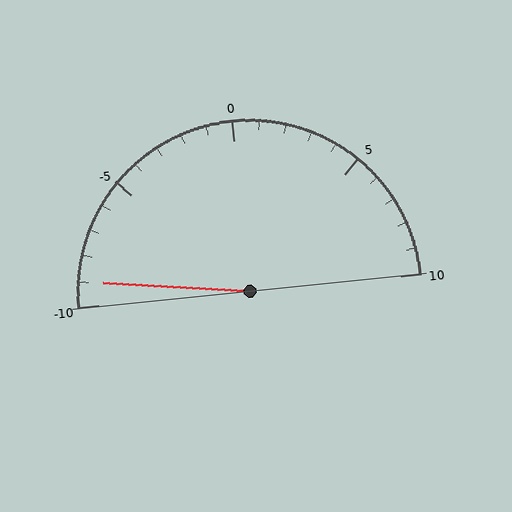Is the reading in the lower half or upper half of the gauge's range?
The reading is in the lower half of the range (-10 to 10).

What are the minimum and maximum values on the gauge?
The gauge ranges from -10 to 10.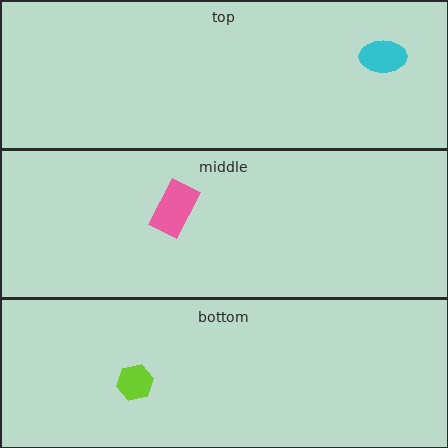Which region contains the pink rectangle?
The middle region.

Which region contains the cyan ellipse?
The top region.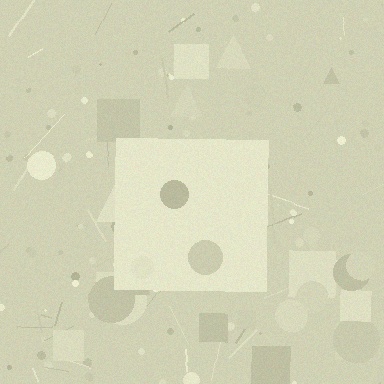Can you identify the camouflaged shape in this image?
The camouflaged shape is a square.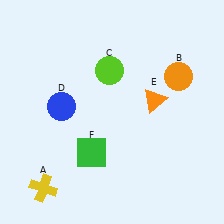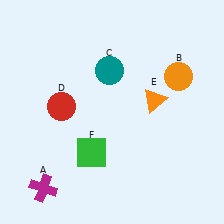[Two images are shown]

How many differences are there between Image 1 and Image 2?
There are 3 differences between the two images.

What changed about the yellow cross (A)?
In Image 1, A is yellow. In Image 2, it changed to magenta.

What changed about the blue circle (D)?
In Image 1, D is blue. In Image 2, it changed to red.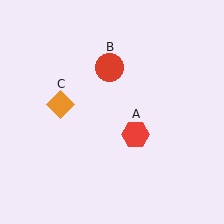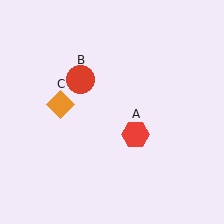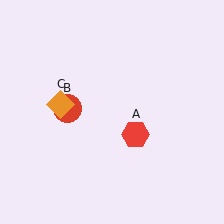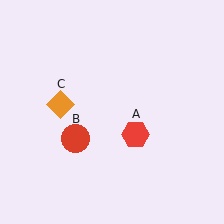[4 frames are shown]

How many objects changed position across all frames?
1 object changed position: red circle (object B).